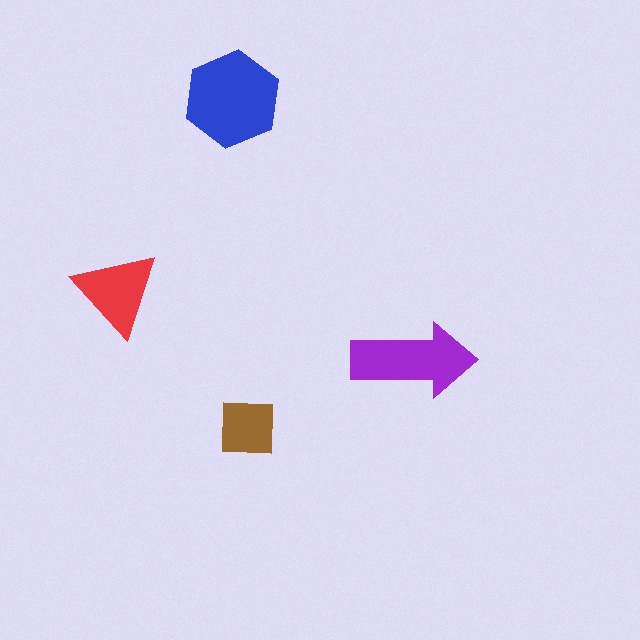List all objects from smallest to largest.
The brown square, the red triangle, the purple arrow, the blue hexagon.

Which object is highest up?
The blue hexagon is topmost.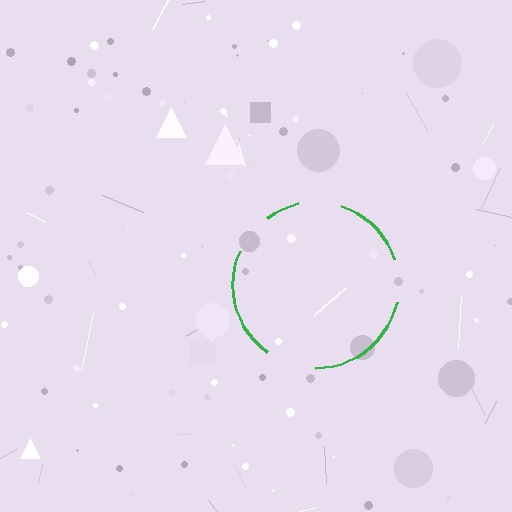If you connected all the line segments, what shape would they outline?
They would outline a circle.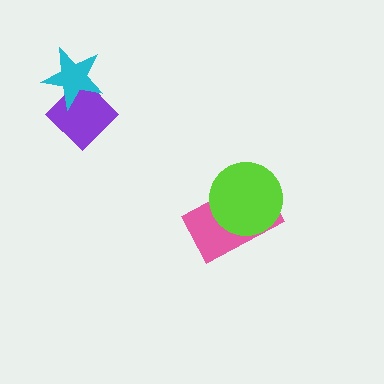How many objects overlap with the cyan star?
1 object overlaps with the cyan star.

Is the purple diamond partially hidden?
Yes, it is partially covered by another shape.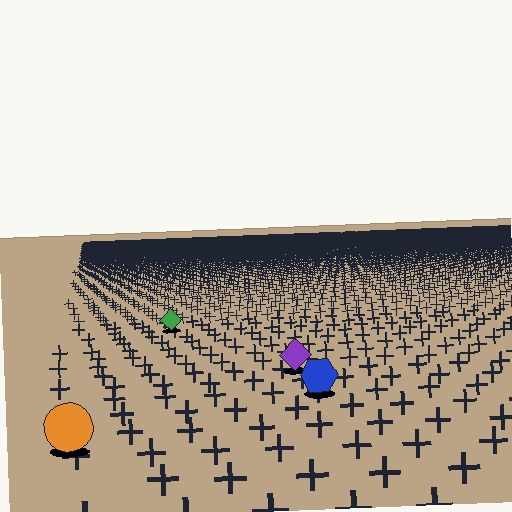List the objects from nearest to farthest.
From nearest to farthest: the orange circle, the blue hexagon, the purple diamond, the green diamond.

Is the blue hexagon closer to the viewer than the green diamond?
Yes. The blue hexagon is closer — you can tell from the texture gradient: the ground texture is coarser near it.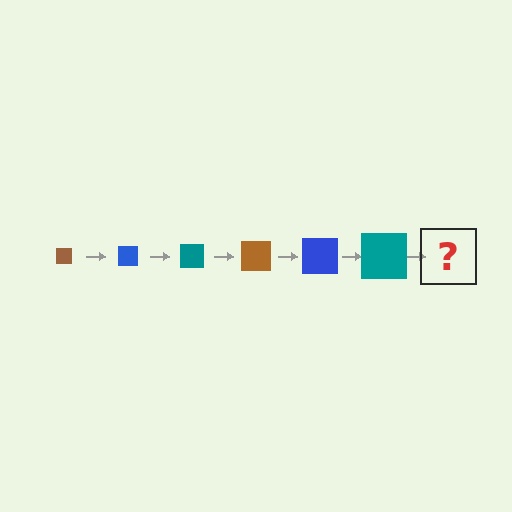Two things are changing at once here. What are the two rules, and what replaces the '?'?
The two rules are that the square grows larger each step and the color cycles through brown, blue, and teal. The '?' should be a brown square, larger than the previous one.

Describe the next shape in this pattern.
It should be a brown square, larger than the previous one.